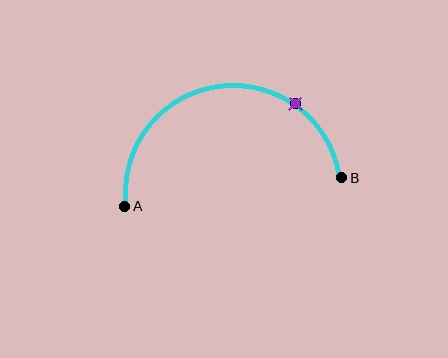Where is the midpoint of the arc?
The arc midpoint is the point on the curve farthest from the straight line joining A and B. It sits above that line.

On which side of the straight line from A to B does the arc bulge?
The arc bulges above the straight line connecting A and B.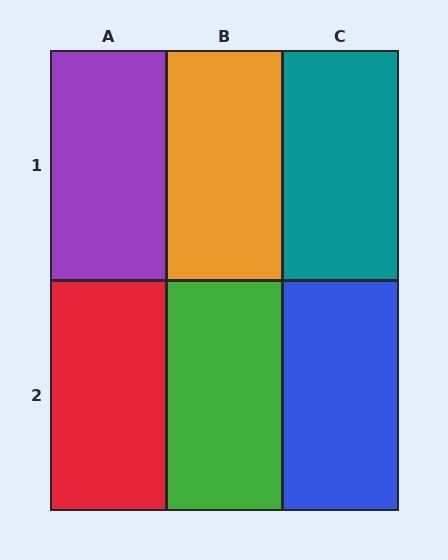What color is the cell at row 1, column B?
Orange.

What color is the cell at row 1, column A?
Purple.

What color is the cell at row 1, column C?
Teal.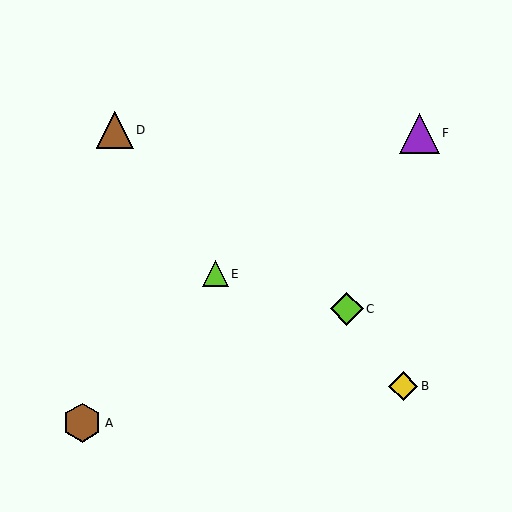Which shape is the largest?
The purple triangle (labeled F) is the largest.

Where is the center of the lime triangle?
The center of the lime triangle is at (215, 274).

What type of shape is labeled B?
Shape B is a yellow diamond.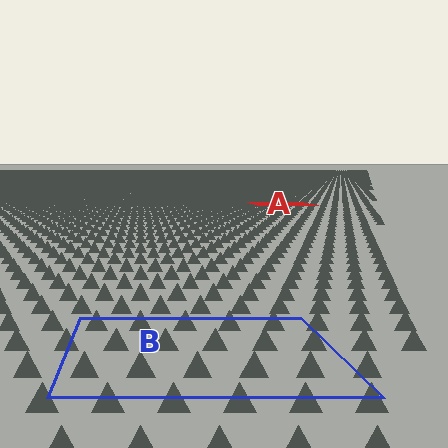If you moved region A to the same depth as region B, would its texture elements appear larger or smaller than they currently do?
They would appear larger. At a closer depth, the same texture elements are projected at a bigger on-screen size.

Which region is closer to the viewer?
Region B is closer. The texture elements there are larger and more spread out.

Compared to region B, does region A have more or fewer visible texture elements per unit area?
Region A has more texture elements per unit area — they are packed more densely because it is farther away.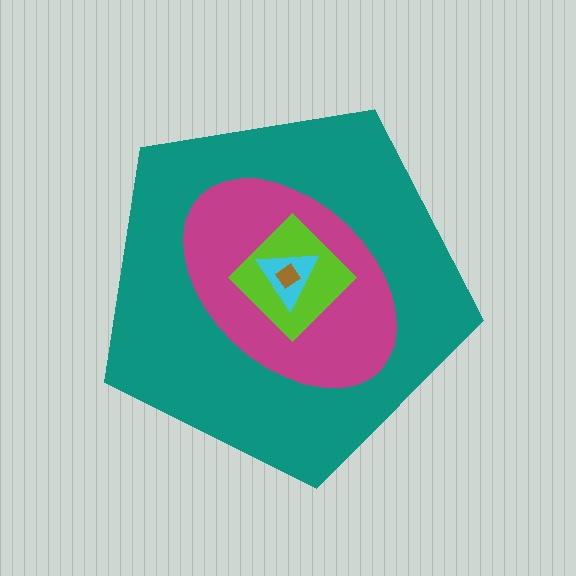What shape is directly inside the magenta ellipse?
The lime diamond.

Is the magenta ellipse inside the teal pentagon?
Yes.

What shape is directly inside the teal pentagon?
The magenta ellipse.